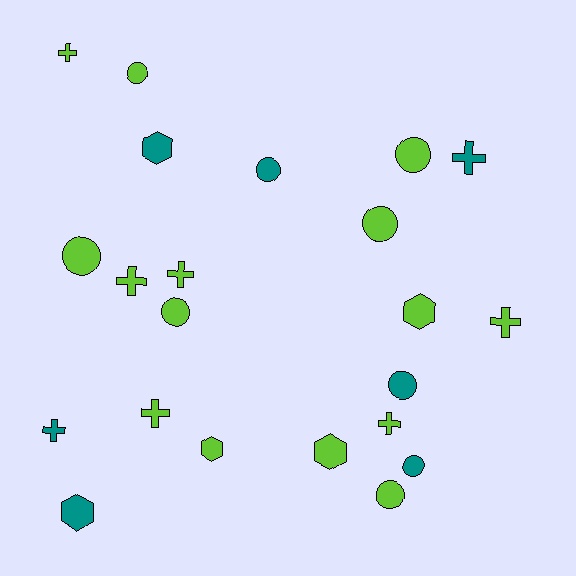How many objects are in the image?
There are 22 objects.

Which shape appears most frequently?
Circle, with 9 objects.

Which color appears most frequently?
Lime, with 15 objects.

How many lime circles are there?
There are 6 lime circles.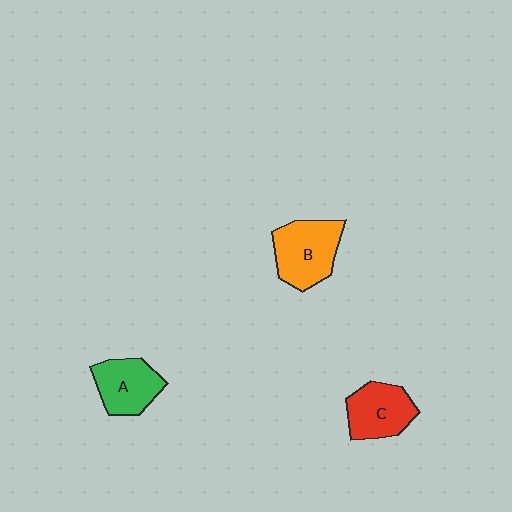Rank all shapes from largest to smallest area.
From largest to smallest: B (orange), C (red), A (green).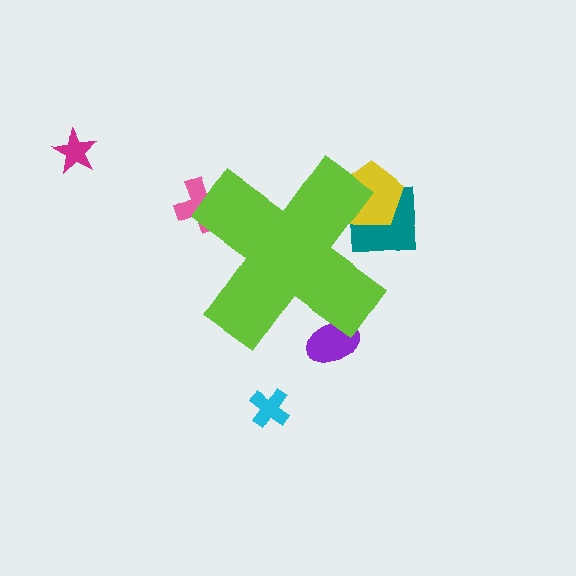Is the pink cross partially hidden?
Yes, the pink cross is partially hidden behind the lime cross.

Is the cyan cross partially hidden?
No, the cyan cross is fully visible.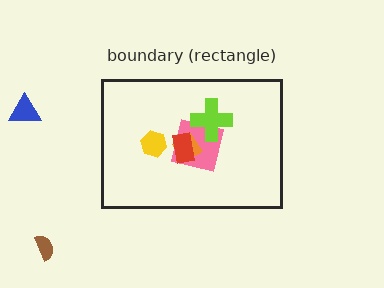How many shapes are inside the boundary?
5 inside, 2 outside.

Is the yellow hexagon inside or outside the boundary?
Inside.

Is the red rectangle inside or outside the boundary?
Inside.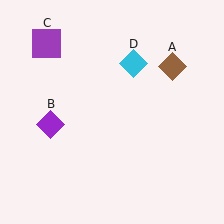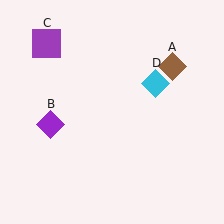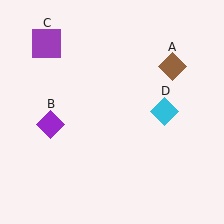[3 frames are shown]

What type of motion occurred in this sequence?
The cyan diamond (object D) rotated clockwise around the center of the scene.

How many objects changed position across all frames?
1 object changed position: cyan diamond (object D).